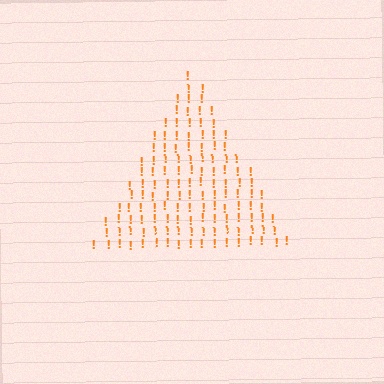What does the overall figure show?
The overall figure shows a triangle.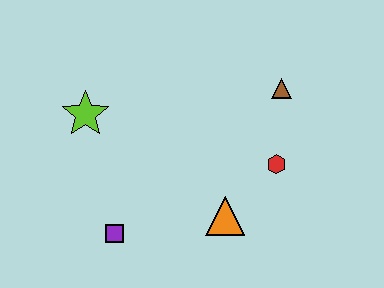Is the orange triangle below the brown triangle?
Yes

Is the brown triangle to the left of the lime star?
No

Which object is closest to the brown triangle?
The red hexagon is closest to the brown triangle.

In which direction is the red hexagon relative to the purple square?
The red hexagon is to the right of the purple square.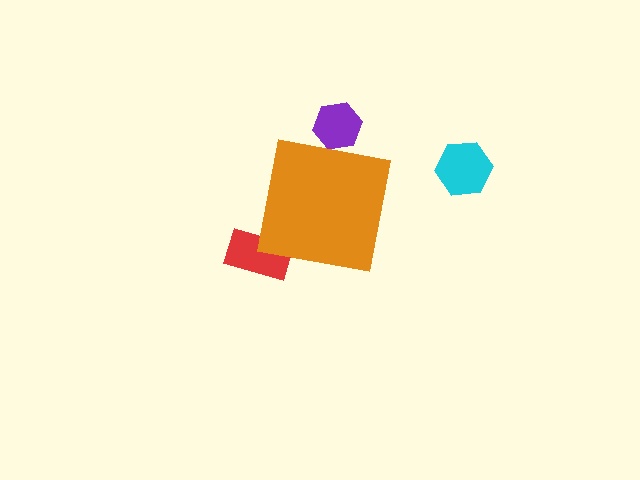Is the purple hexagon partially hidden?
Yes, the purple hexagon is partially hidden behind the orange square.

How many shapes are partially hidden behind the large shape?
2 shapes are partially hidden.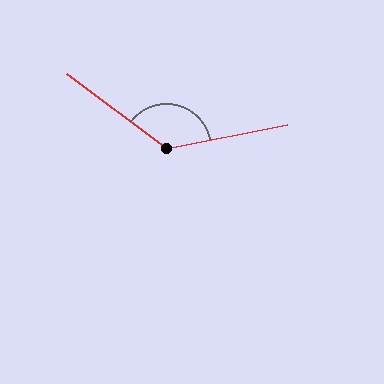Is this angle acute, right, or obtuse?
It is obtuse.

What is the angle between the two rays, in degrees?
Approximately 132 degrees.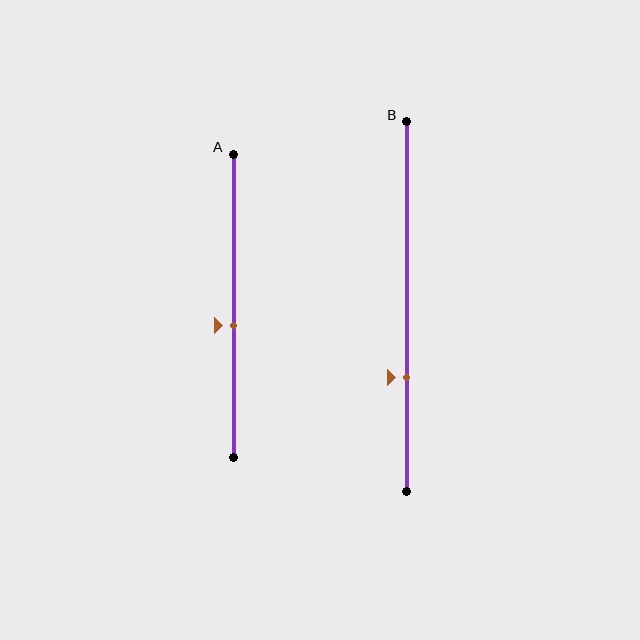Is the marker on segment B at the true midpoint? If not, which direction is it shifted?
No, the marker on segment B is shifted downward by about 19% of the segment length.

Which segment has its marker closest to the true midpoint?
Segment A has its marker closest to the true midpoint.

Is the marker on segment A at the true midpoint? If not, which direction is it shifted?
No, the marker on segment A is shifted downward by about 7% of the segment length.